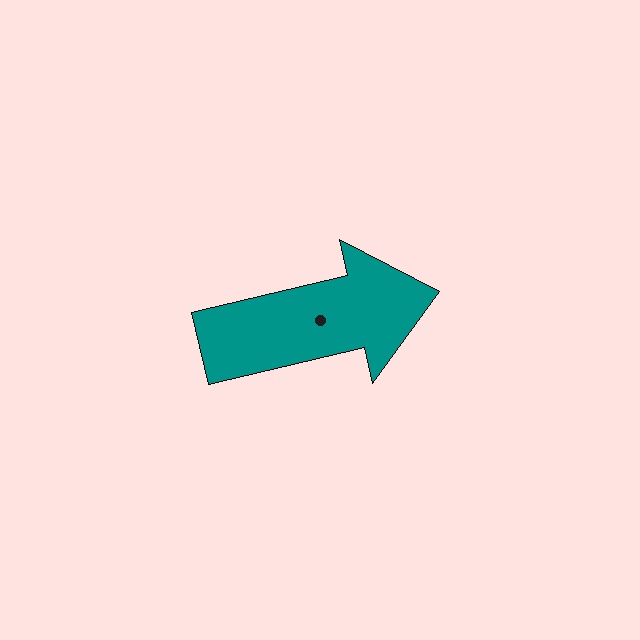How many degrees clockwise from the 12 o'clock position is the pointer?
Approximately 77 degrees.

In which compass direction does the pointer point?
East.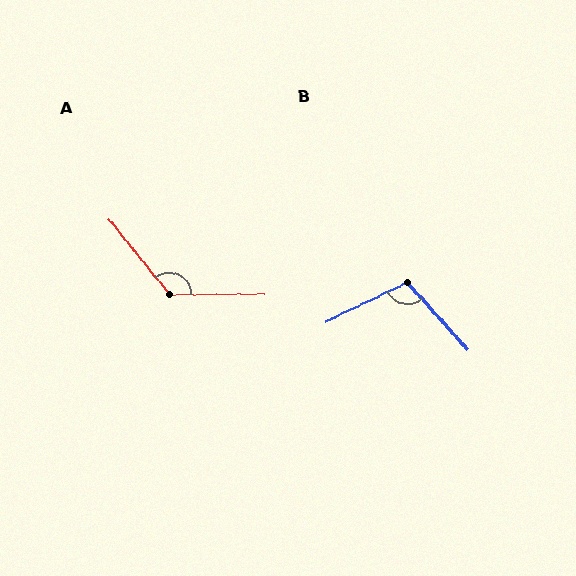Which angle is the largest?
A, at approximately 129 degrees.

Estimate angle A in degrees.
Approximately 129 degrees.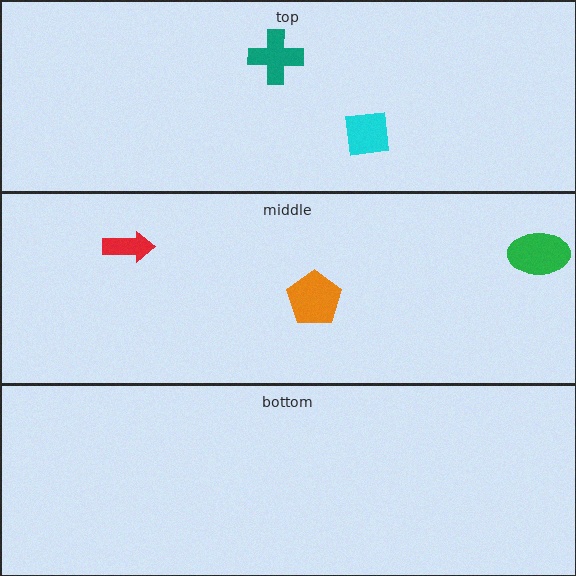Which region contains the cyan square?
The top region.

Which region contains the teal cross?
The top region.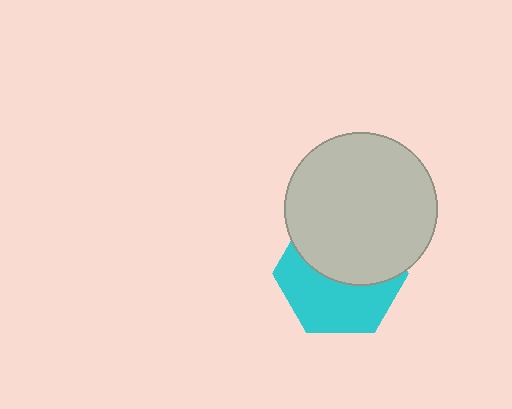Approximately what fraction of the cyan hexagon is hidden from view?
Roughly 50% of the cyan hexagon is hidden behind the light gray circle.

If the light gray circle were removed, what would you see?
You would see the complete cyan hexagon.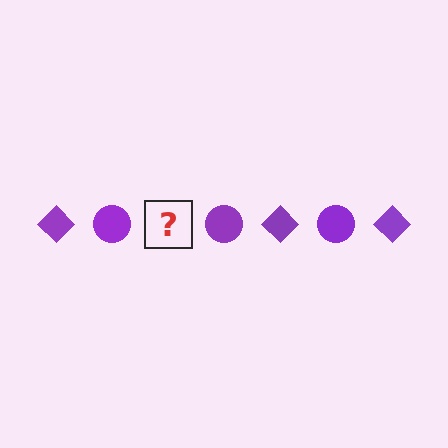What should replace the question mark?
The question mark should be replaced with a purple diamond.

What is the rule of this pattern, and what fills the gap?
The rule is that the pattern cycles through diamond, circle shapes in purple. The gap should be filled with a purple diamond.